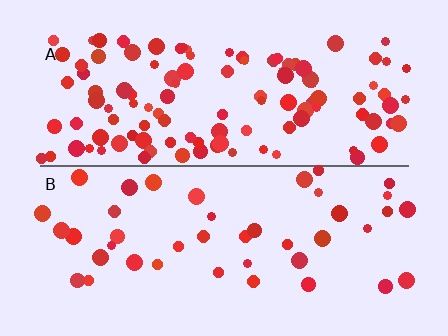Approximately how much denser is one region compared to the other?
Approximately 2.7× — region A over region B.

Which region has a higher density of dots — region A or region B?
A (the top).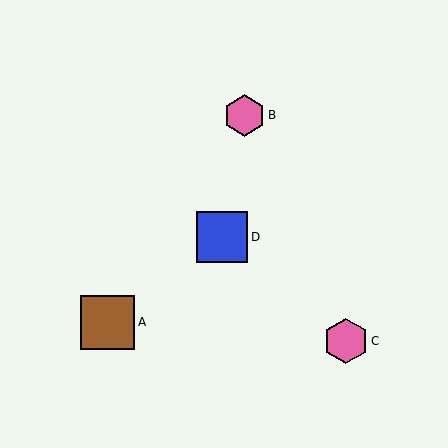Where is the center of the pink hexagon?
The center of the pink hexagon is at (244, 115).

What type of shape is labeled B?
Shape B is a pink hexagon.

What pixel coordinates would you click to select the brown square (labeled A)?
Click at (108, 322) to select the brown square A.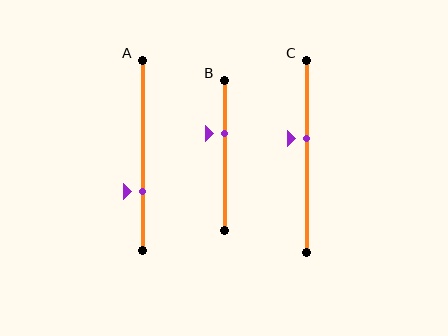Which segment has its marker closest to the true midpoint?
Segment C has its marker closest to the true midpoint.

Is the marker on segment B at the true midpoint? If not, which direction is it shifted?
No, the marker on segment B is shifted upward by about 14% of the segment length.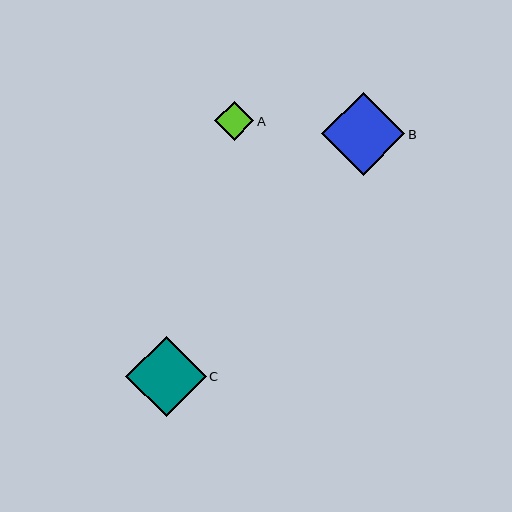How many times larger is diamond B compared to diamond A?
Diamond B is approximately 2.1 times the size of diamond A.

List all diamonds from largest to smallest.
From largest to smallest: B, C, A.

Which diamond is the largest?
Diamond B is the largest with a size of approximately 83 pixels.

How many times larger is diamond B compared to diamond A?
Diamond B is approximately 2.1 times the size of diamond A.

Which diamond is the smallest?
Diamond A is the smallest with a size of approximately 39 pixels.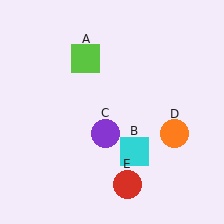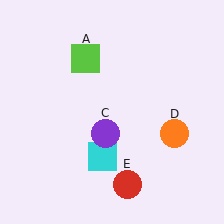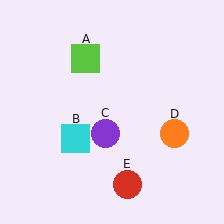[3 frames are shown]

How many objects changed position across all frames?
1 object changed position: cyan square (object B).